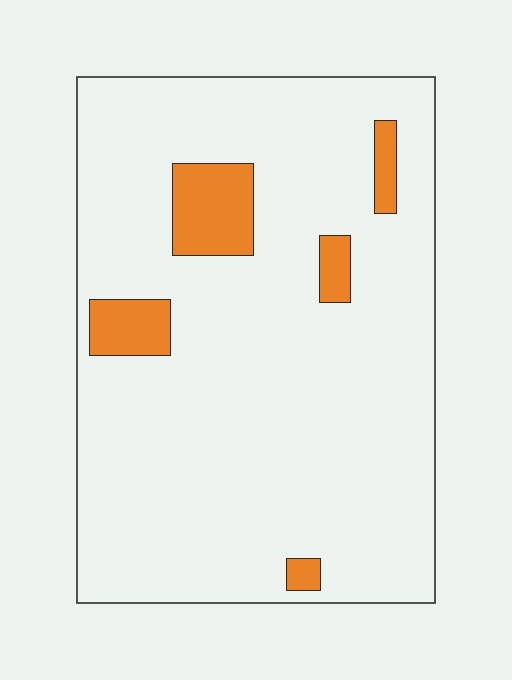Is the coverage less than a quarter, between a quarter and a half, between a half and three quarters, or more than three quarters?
Less than a quarter.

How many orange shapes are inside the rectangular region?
5.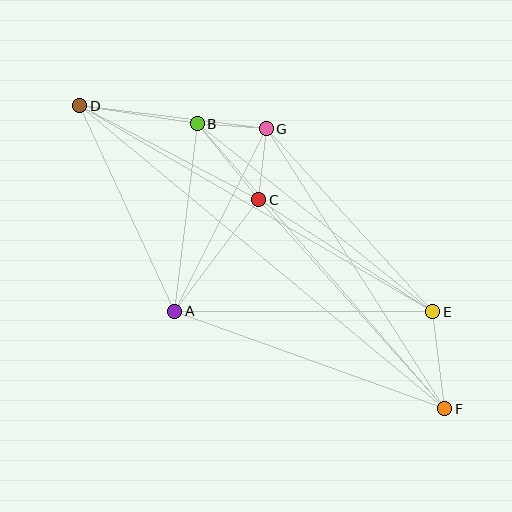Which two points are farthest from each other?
Points D and F are farthest from each other.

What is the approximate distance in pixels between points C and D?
The distance between C and D is approximately 202 pixels.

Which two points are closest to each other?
Points B and G are closest to each other.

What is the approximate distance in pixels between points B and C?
The distance between B and C is approximately 98 pixels.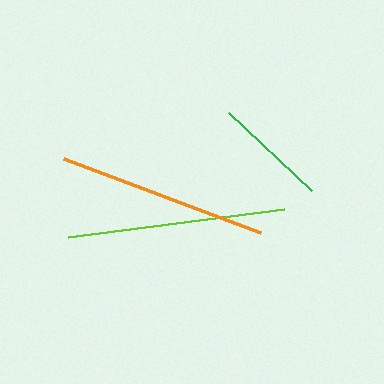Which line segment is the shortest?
The green line is the shortest at approximately 115 pixels.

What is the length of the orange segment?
The orange segment is approximately 210 pixels long.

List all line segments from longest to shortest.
From longest to shortest: lime, orange, green.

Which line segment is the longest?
The lime line is the longest at approximately 217 pixels.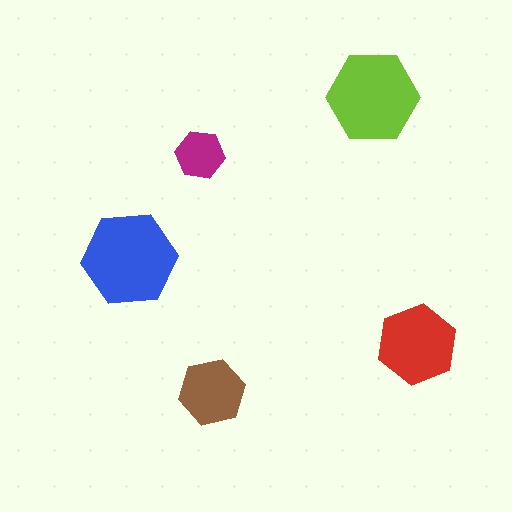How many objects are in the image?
There are 5 objects in the image.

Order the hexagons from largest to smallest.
the blue one, the lime one, the red one, the brown one, the magenta one.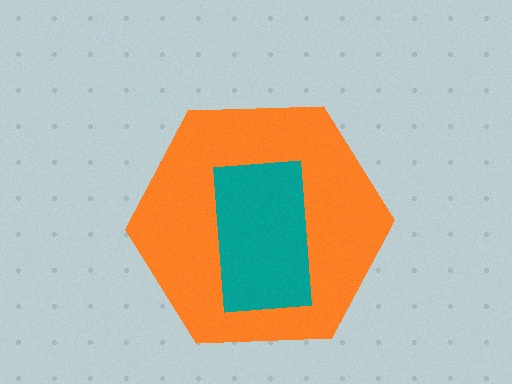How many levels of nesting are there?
2.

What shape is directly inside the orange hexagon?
The teal rectangle.